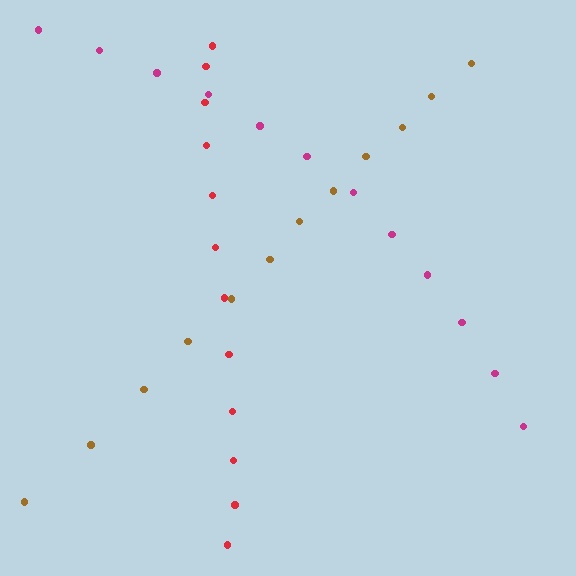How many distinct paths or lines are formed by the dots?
There are 3 distinct paths.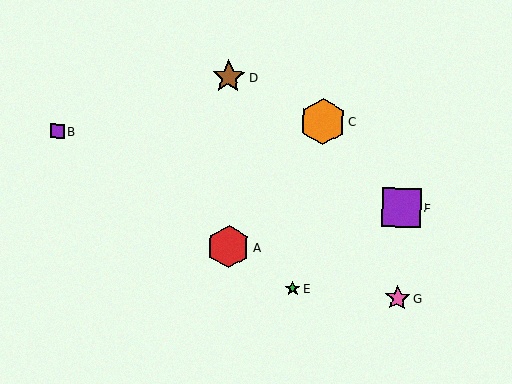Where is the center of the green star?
The center of the green star is at (293, 289).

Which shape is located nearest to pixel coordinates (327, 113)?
The orange hexagon (labeled C) at (323, 122) is nearest to that location.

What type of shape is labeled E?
Shape E is a green star.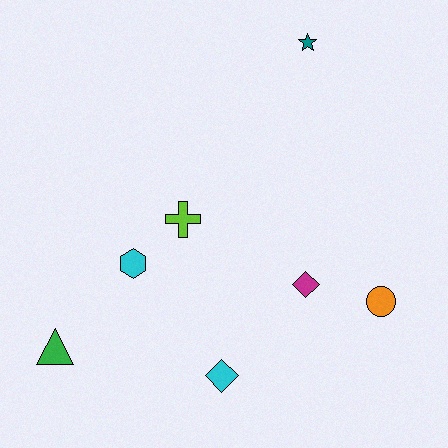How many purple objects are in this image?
There are no purple objects.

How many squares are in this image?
There are no squares.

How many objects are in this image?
There are 7 objects.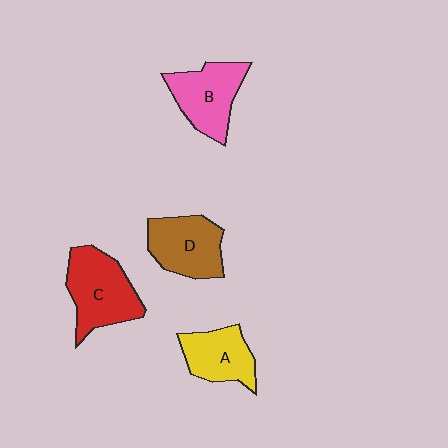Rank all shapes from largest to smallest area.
From largest to smallest: C (red), B (pink), D (brown), A (yellow).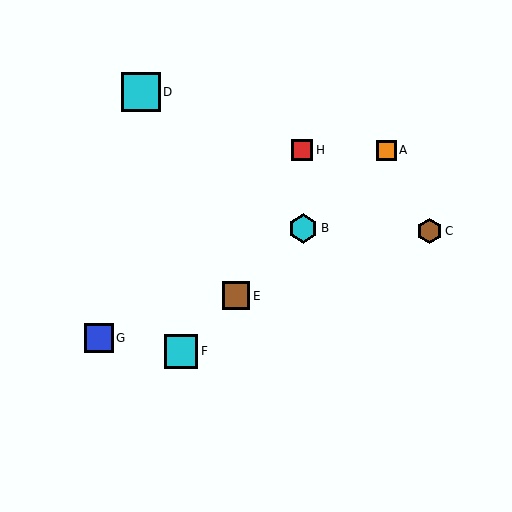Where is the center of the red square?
The center of the red square is at (302, 150).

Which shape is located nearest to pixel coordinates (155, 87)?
The cyan square (labeled D) at (141, 92) is nearest to that location.